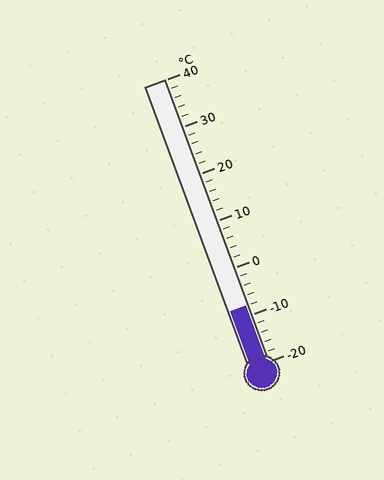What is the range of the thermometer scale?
The thermometer scale ranges from -20°C to 40°C.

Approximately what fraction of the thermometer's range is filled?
The thermometer is filled to approximately 20% of its range.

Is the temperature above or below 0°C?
The temperature is below 0°C.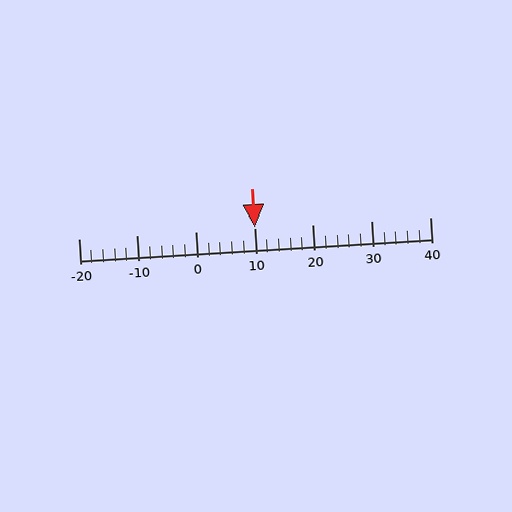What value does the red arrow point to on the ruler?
The red arrow points to approximately 10.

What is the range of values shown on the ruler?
The ruler shows values from -20 to 40.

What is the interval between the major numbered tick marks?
The major tick marks are spaced 10 units apart.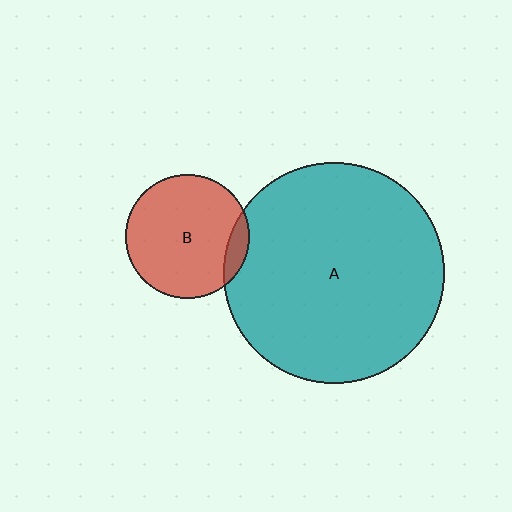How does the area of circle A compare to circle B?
Approximately 3.2 times.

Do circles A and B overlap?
Yes.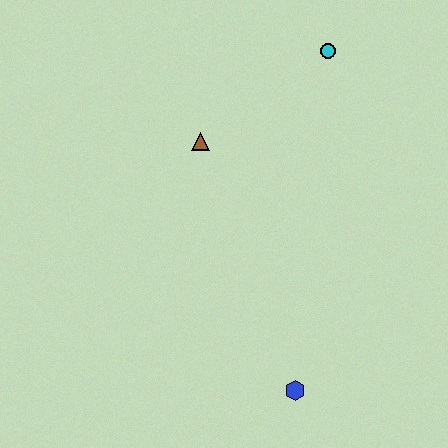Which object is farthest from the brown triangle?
The blue hexagon is farthest from the brown triangle.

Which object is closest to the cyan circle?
The brown triangle is closest to the cyan circle.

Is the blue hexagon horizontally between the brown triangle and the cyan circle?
Yes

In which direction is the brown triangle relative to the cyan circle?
The brown triangle is to the left of the cyan circle.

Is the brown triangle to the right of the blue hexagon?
No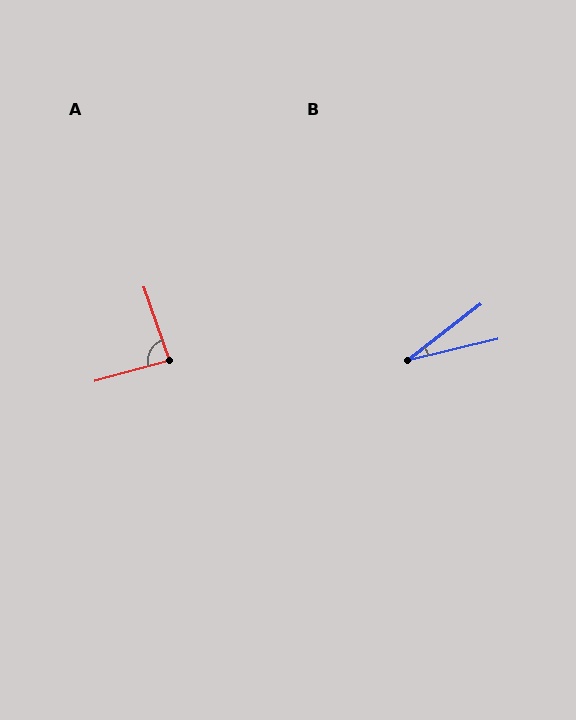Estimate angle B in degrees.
Approximately 24 degrees.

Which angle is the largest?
A, at approximately 87 degrees.